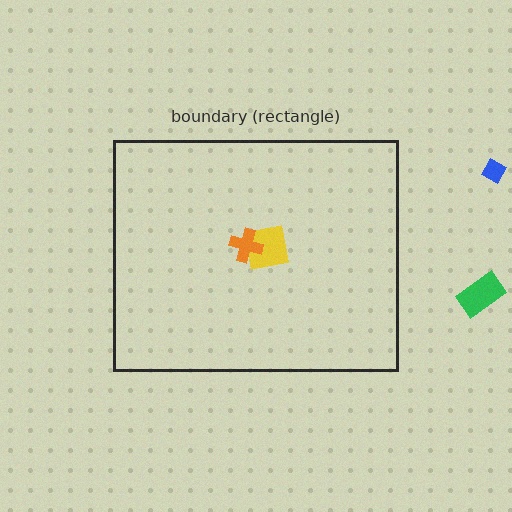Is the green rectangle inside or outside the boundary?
Outside.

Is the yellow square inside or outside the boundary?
Inside.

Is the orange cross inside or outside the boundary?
Inside.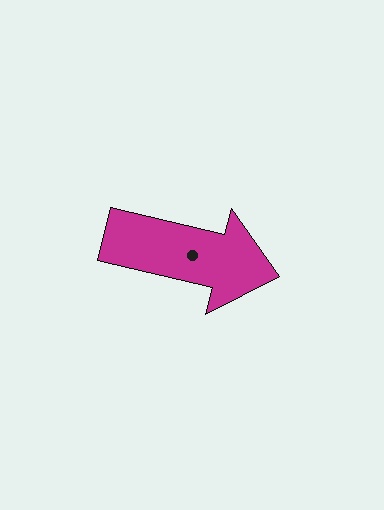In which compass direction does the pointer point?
East.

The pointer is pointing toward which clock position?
Roughly 3 o'clock.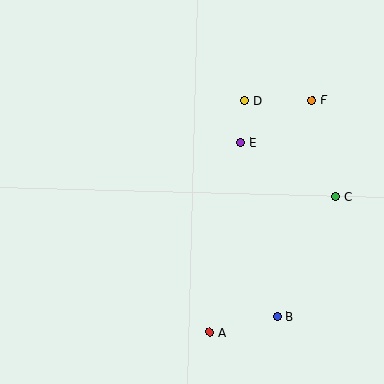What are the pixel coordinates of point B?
Point B is at (277, 316).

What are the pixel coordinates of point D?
Point D is at (245, 101).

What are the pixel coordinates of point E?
Point E is at (241, 143).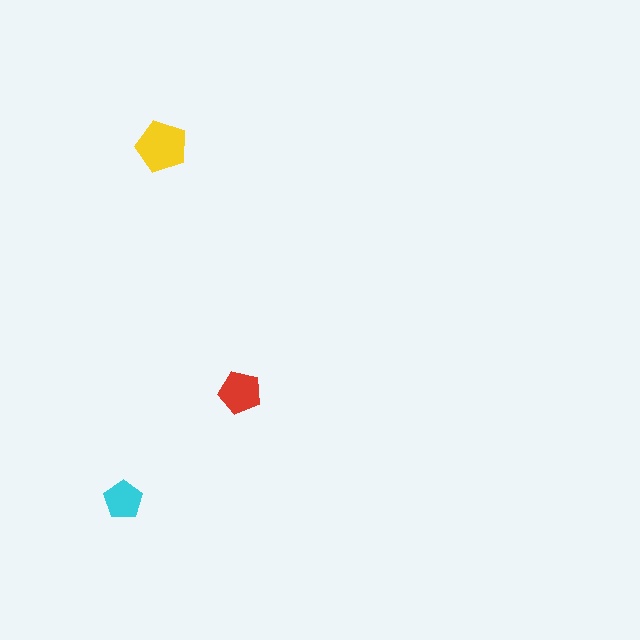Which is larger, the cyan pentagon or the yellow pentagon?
The yellow one.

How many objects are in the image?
There are 3 objects in the image.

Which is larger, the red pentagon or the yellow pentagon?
The yellow one.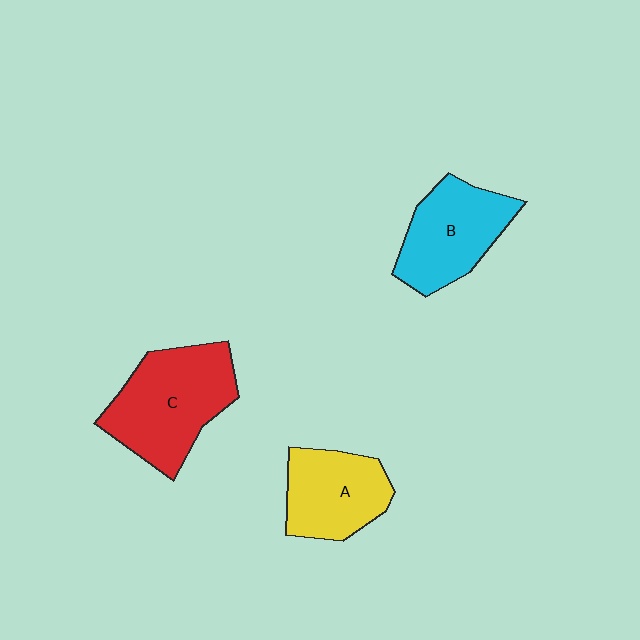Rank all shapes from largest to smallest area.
From largest to smallest: C (red), B (cyan), A (yellow).